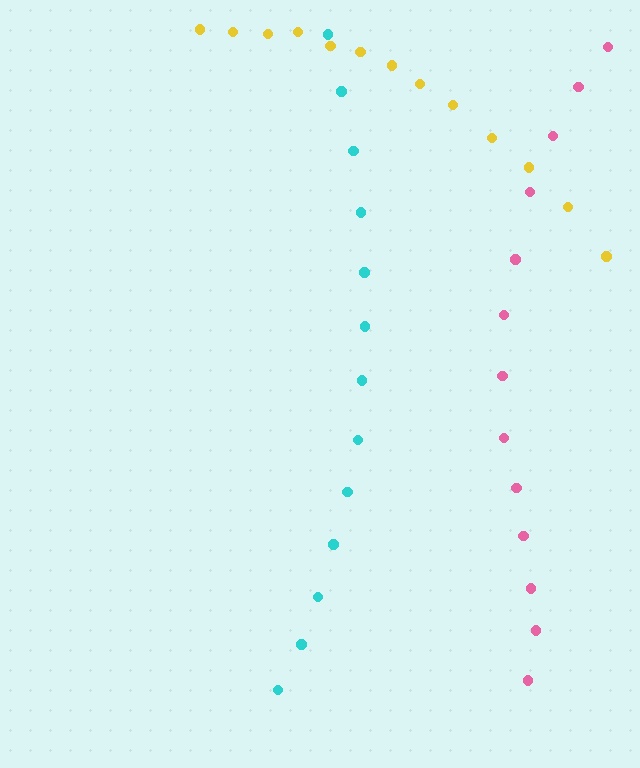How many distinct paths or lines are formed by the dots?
There are 3 distinct paths.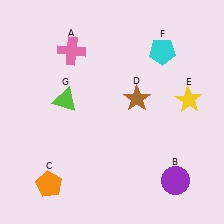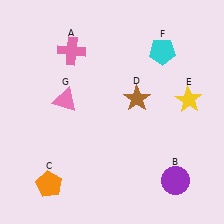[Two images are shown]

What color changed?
The triangle (G) changed from lime in Image 1 to pink in Image 2.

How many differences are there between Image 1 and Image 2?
There is 1 difference between the two images.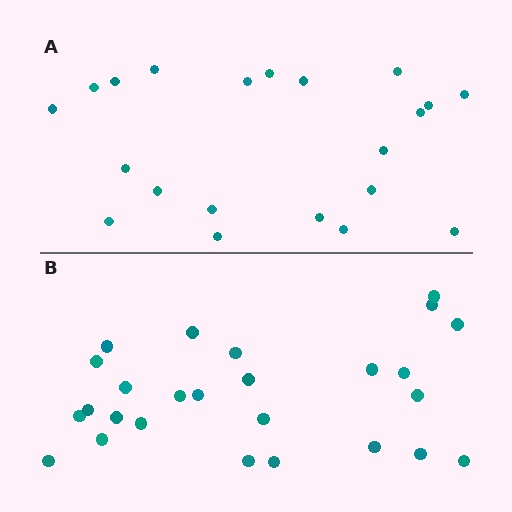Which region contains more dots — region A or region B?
Region B (the bottom region) has more dots.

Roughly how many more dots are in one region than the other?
Region B has about 5 more dots than region A.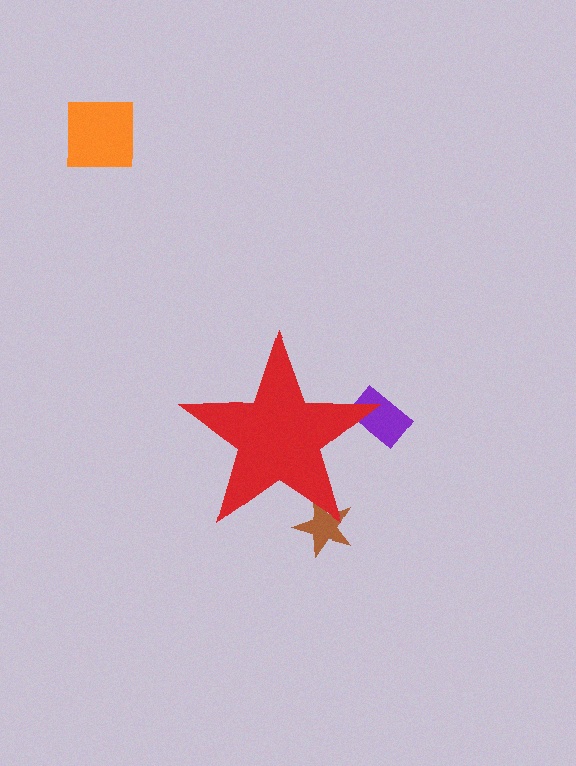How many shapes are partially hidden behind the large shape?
2 shapes are partially hidden.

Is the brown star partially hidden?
Yes, the brown star is partially hidden behind the red star.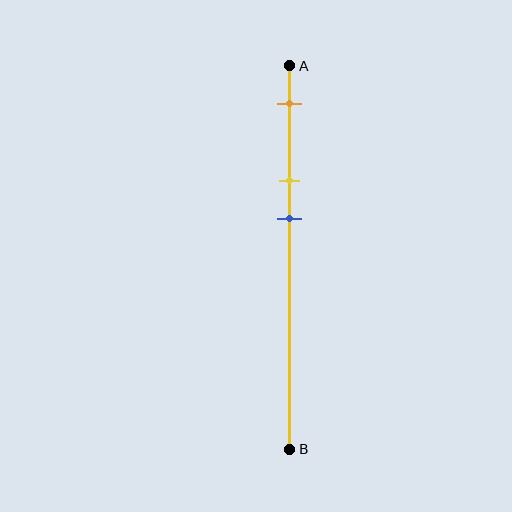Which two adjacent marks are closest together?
The yellow and blue marks are the closest adjacent pair.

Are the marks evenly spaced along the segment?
Yes, the marks are approximately evenly spaced.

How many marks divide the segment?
There are 3 marks dividing the segment.